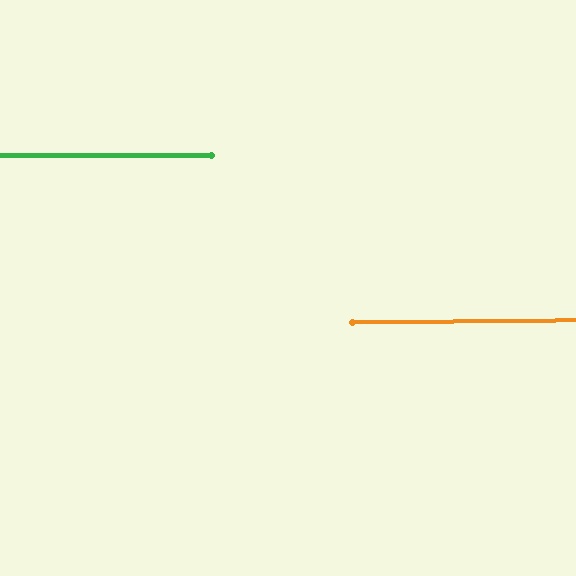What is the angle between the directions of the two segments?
Approximately 0 degrees.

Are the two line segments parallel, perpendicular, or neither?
Parallel — their directions differ by only 0.5°.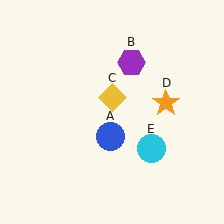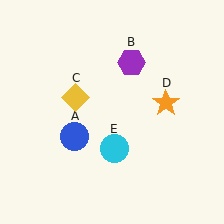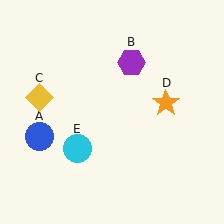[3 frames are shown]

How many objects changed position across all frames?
3 objects changed position: blue circle (object A), yellow diamond (object C), cyan circle (object E).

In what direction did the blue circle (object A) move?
The blue circle (object A) moved left.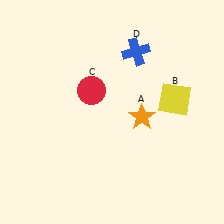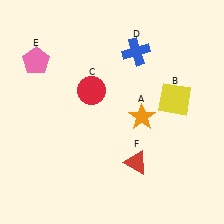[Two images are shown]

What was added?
A pink pentagon (E), a red triangle (F) were added in Image 2.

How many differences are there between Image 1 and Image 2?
There are 2 differences between the two images.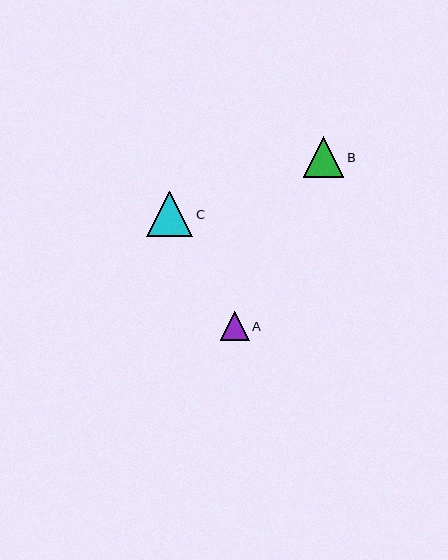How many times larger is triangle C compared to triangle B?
Triangle C is approximately 1.1 times the size of triangle B.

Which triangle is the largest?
Triangle C is the largest with a size of approximately 46 pixels.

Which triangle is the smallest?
Triangle A is the smallest with a size of approximately 29 pixels.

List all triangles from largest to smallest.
From largest to smallest: C, B, A.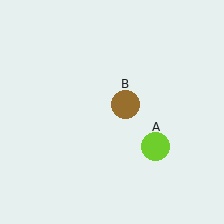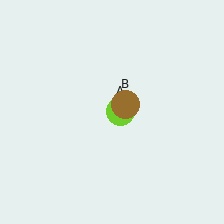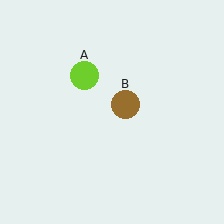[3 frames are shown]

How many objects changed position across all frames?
1 object changed position: lime circle (object A).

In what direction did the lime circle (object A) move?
The lime circle (object A) moved up and to the left.